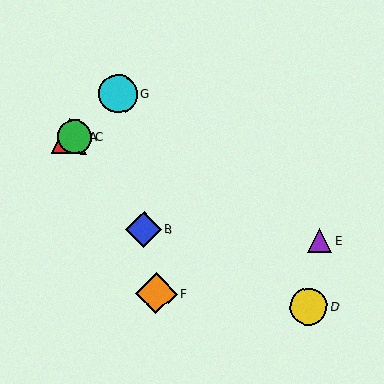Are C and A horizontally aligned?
Yes, both are at y≈137.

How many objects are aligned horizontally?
2 objects (A, C) are aligned horizontally.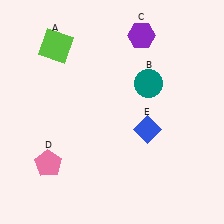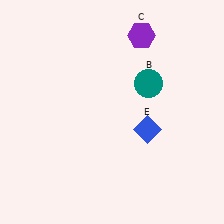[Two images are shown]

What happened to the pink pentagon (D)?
The pink pentagon (D) was removed in Image 2. It was in the bottom-left area of Image 1.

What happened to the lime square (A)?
The lime square (A) was removed in Image 2. It was in the top-left area of Image 1.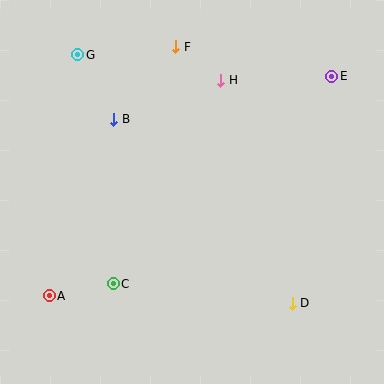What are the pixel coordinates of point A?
Point A is at (49, 296).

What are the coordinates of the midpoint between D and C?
The midpoint between D and C is at (203, 294).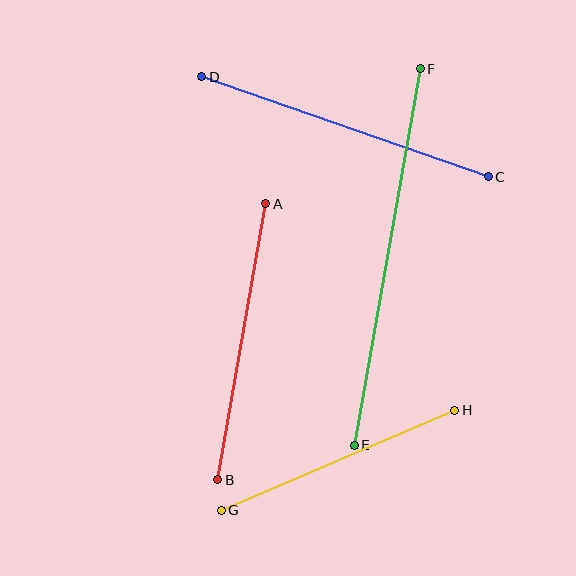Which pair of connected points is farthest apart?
Points E and F are farthest apart.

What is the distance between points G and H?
The distance is approximately 254 pixels.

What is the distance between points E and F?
The distance is approximately 382 pixels.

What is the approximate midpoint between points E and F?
The midpoint is at approximately (387, 257) pixels.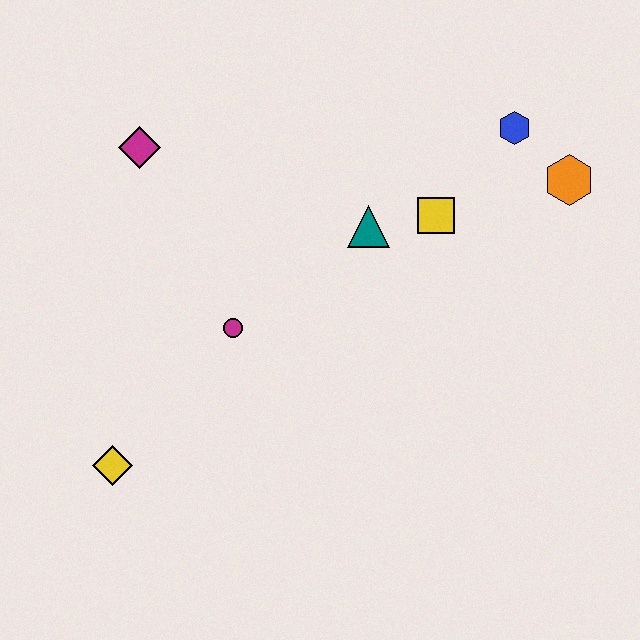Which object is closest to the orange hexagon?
The blue hexagon is closest to the orange hexagon.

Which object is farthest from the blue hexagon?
The yellow diamond is farthest from the blue hexagon.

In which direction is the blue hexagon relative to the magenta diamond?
The blue hexagon is to the right of the magenta diamond.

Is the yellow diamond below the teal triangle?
Yes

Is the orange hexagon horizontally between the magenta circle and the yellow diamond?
No